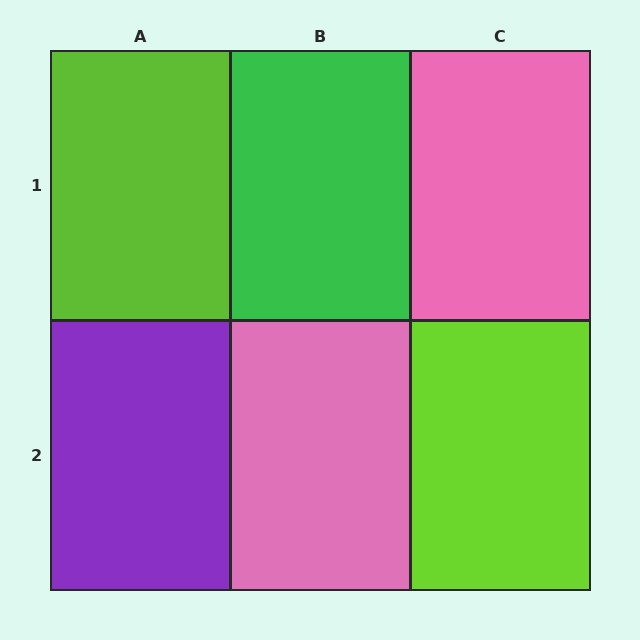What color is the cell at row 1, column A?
Lime.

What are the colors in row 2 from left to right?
Purple, pink, lime.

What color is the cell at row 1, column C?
Pink.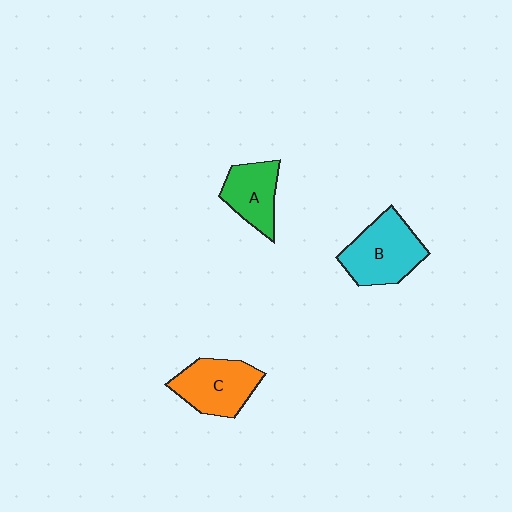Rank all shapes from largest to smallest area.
From largest to smallest: B (cyan), C (orange), A (green).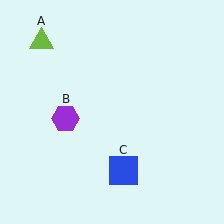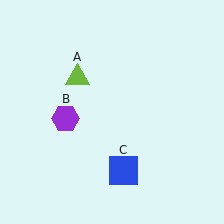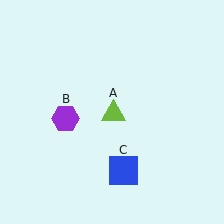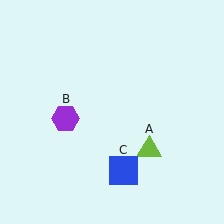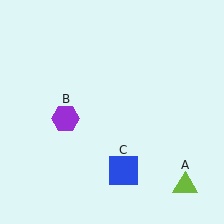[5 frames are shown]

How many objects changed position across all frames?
1 object changed position: lime triangle (object A).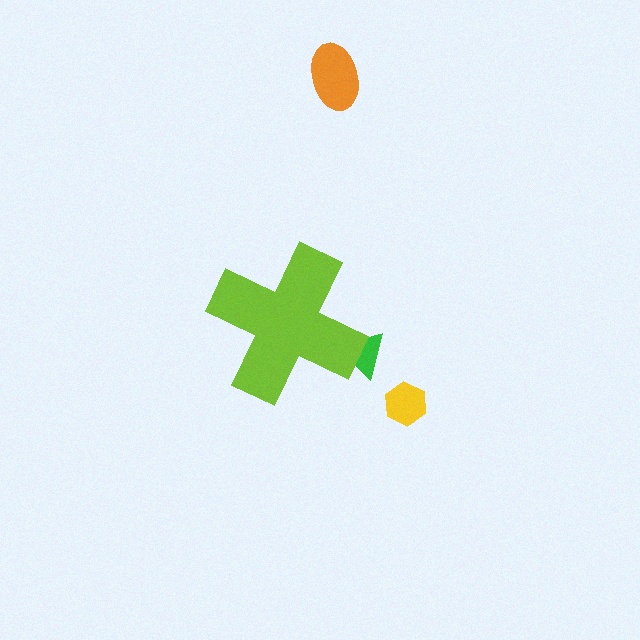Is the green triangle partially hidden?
Yes, the green triangle is partially hidden behind the lime cross.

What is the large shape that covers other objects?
A lime cross.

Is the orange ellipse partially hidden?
No, the orange ellipse is fully visible.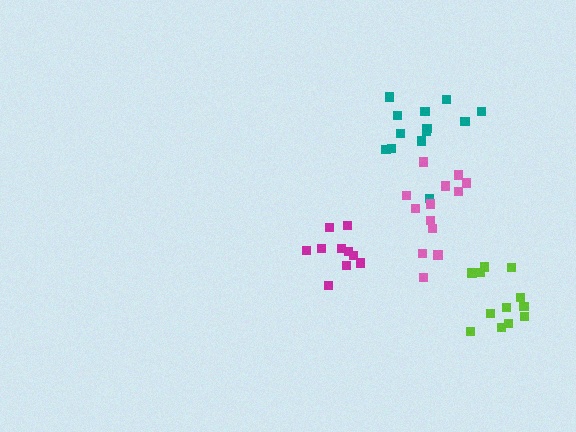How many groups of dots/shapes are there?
There are 4 groups.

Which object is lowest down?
The lime cluster is bottommost.